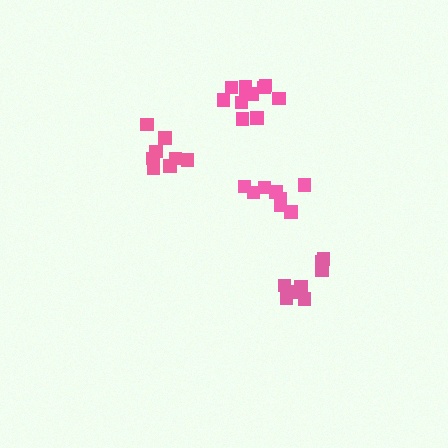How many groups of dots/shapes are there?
There are 4 groups.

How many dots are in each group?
Group 1: 11 dots, Group 2: 8 dots, Group 3: 8 dots, Group 4: 8 dots (35 total).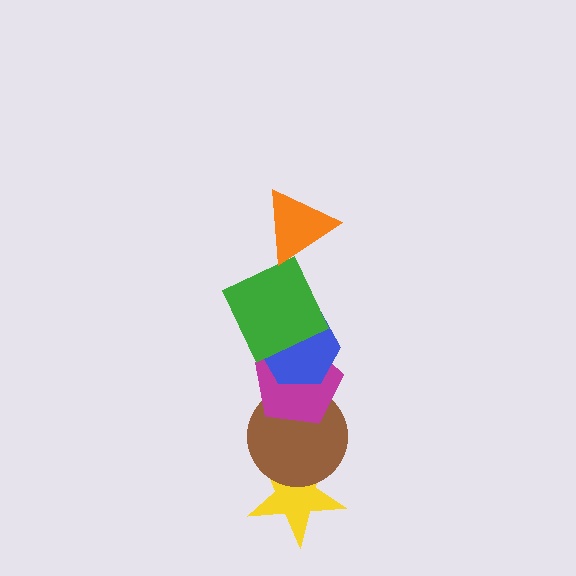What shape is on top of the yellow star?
The brown circle is on top of the yellow star.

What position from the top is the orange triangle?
The orange triangle is 1st from the top.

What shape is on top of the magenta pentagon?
The blue hexagon is on top of the magenta pentagon.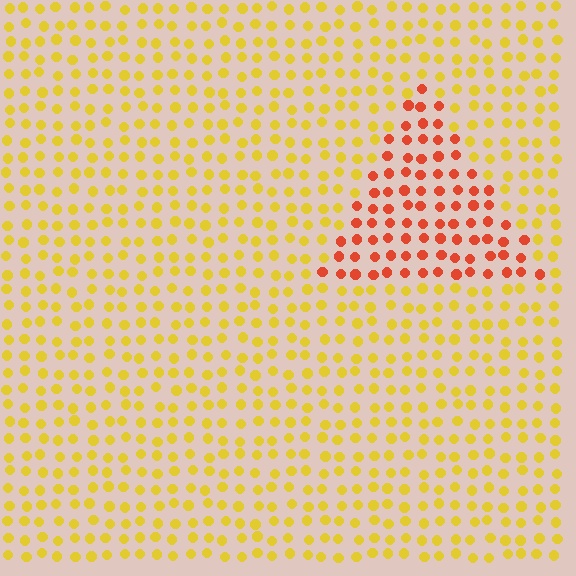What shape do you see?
I see a triangle.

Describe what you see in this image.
The image is filled with small yellow elements in a uniform arrangement. A triangle-shaped region is visible where the elements are tinted to a slightly different hue, forming a subtle color boundary.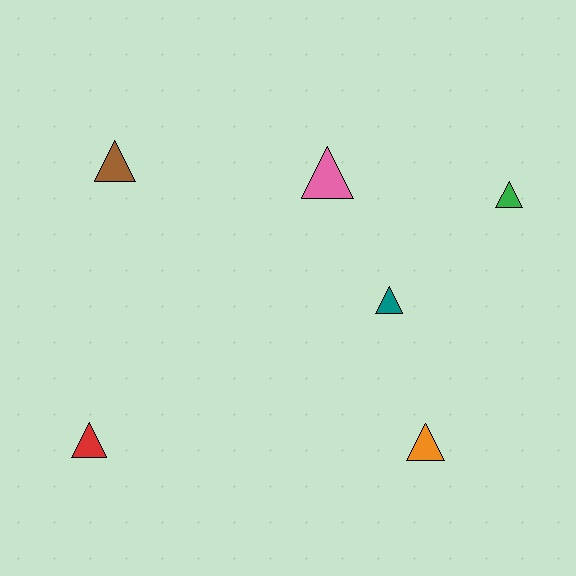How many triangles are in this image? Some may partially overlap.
There are 6 triangles.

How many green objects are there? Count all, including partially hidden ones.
There is 1 green object.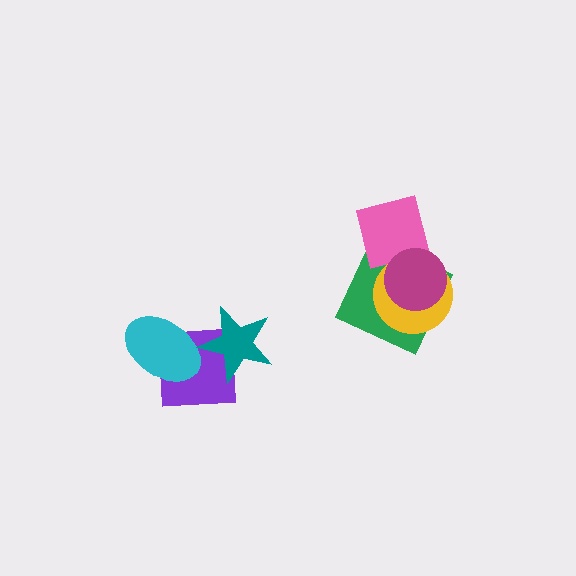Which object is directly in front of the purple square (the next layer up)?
The cyan ellipse is directly in front of the purple square.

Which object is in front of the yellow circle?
The magenta circle is in front of the yellow circle.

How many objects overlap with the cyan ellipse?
1 object overlaps with the cyan ellipse.